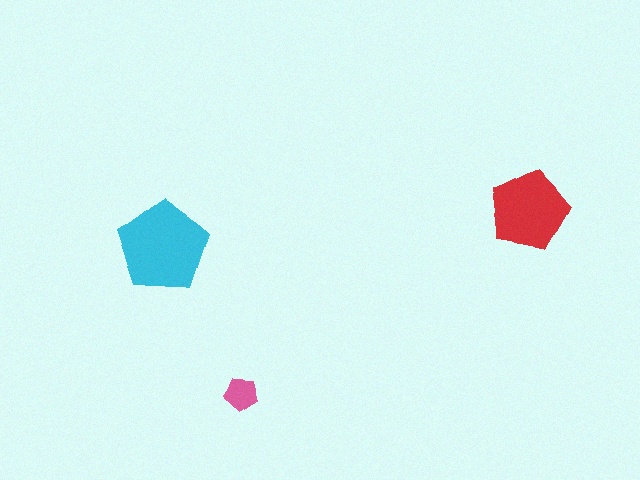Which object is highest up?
The red pentagon is topmost.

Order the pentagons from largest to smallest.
the cyan one, the red one, the pink one.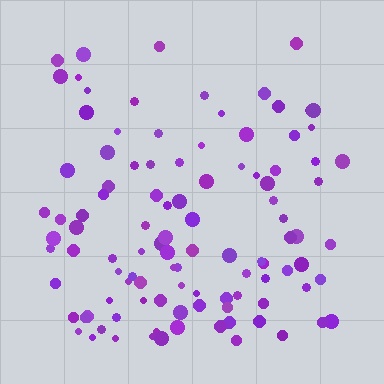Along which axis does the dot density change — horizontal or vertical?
Vertical.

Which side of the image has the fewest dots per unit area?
The top.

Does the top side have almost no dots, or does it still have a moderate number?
Still a moderate number, just noticeably fewer than the bottom.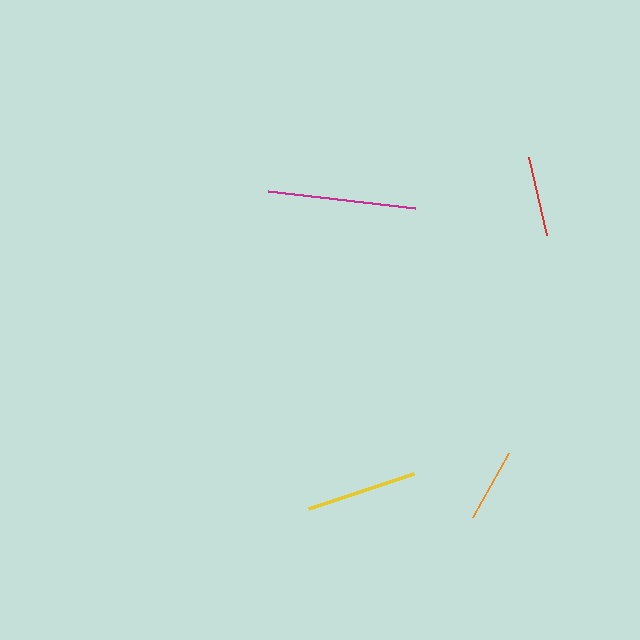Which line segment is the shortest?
The orange line is the shortest at approximately 74 pixels.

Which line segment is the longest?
The magenta line is the longest at approximately 148 pixels.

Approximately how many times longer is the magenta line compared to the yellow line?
The magenta line is approximately 1.3 times the length of the yellow line.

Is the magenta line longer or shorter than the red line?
The magenta line is longer than the red line.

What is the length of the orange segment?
The orange segment is approximately 74 pixels long.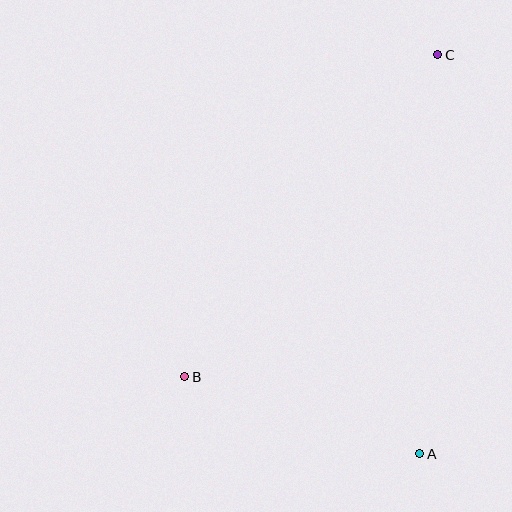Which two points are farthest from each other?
Points B and C are farthest from each other.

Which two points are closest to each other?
Points A and B are closest to each other.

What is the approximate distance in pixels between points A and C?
The distance between A and C is approximately 400 pixels.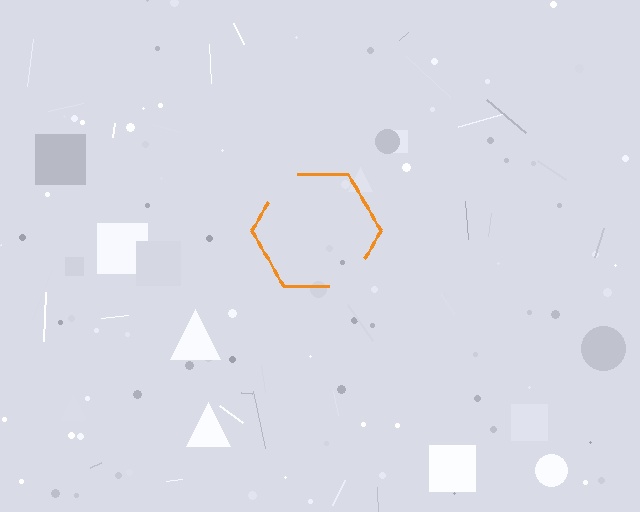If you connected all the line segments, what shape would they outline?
They would outline a hexagon.